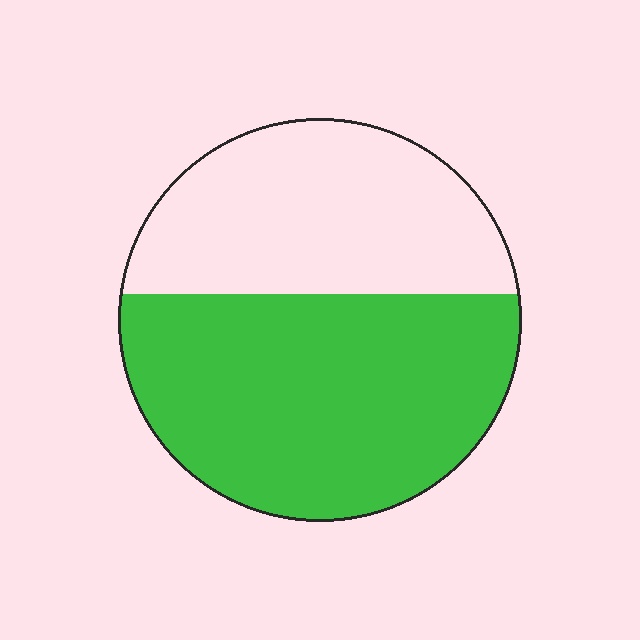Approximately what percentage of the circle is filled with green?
Approximately 60%.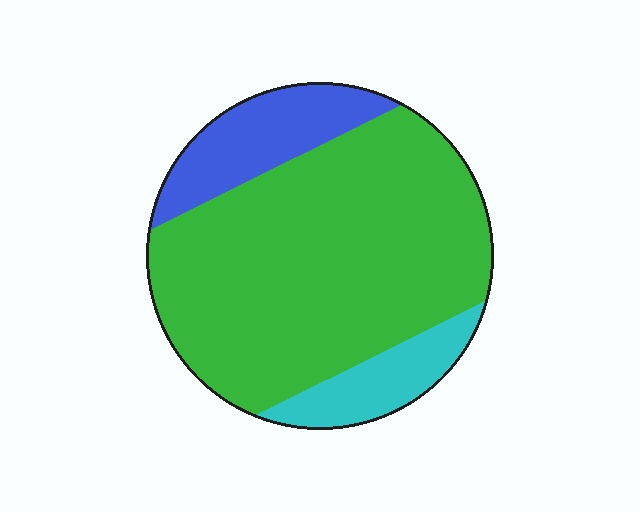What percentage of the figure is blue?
Blue covers about 15% of the figure.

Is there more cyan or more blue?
Blue.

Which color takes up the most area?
Green, at roughly 75%.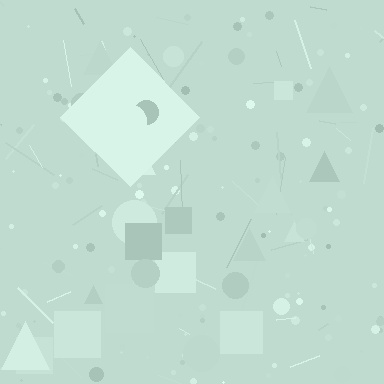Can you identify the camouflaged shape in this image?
The camouflaged shape is a diamond.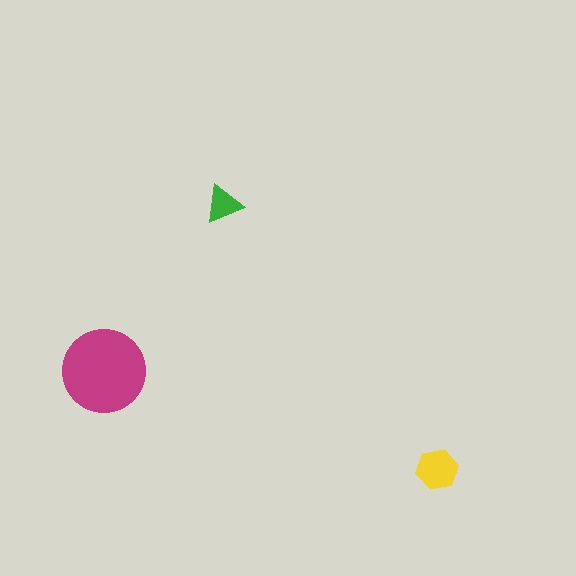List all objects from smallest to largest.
The green triangle, the yellow hexagon, the magenta circle.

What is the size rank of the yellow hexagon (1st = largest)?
2nd.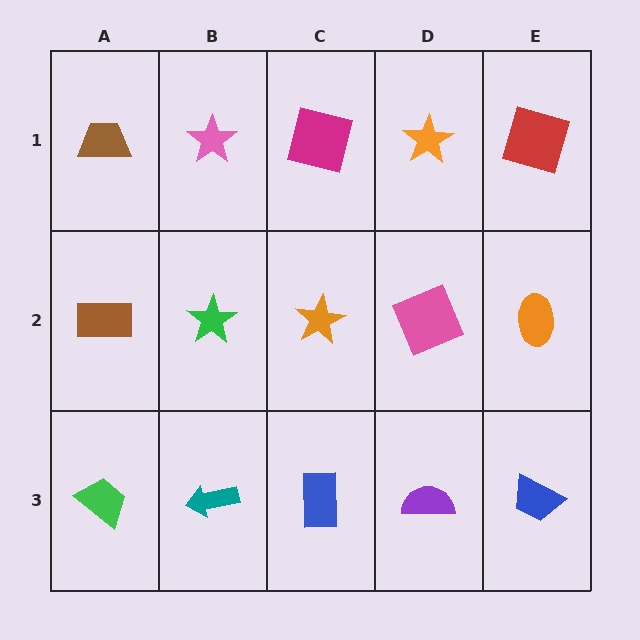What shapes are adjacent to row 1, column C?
An orange star (row 2, column C), a pink star (row 1, column B), an orange star (row 1, column D).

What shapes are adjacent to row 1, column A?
A brown rectangle (row 2, column A), a pink star (row 1, column B).